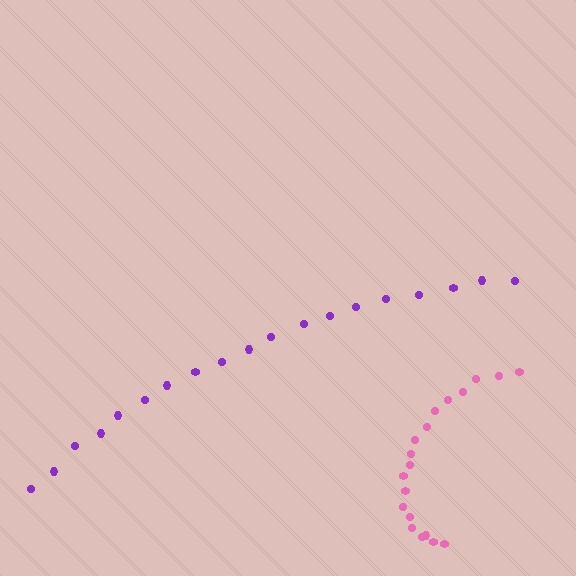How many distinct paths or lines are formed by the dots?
There are 2 distinct paths.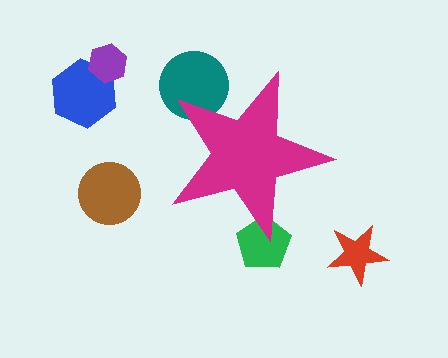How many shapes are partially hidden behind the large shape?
2 shapes are partially hidden.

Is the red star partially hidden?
No, the red star is fully visible.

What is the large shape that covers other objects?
A magenta star.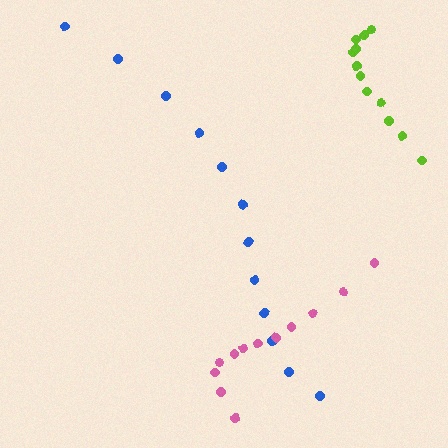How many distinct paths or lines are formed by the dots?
There are 3 distinct paths.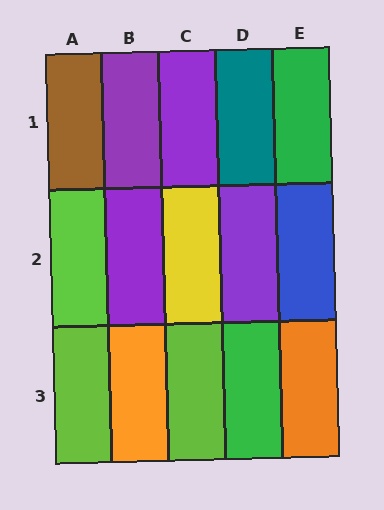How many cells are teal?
1 cell is teal.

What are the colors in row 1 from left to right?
Brown, purple, purple, teal, green.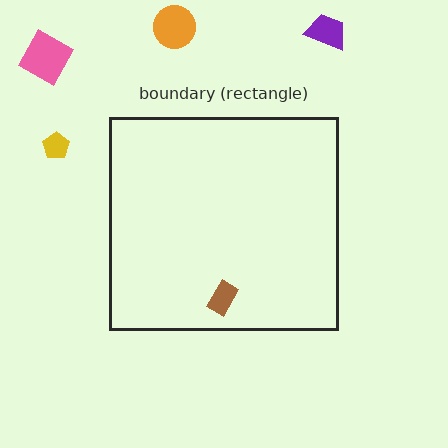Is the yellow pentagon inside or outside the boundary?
Outside.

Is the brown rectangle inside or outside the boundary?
Inside.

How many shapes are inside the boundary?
1 inside, 4 outside.